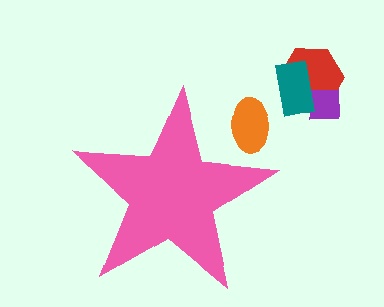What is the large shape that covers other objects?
A pink star.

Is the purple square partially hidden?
No, the purple square is fully visible.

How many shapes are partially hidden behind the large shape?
1 shape is partially hidden.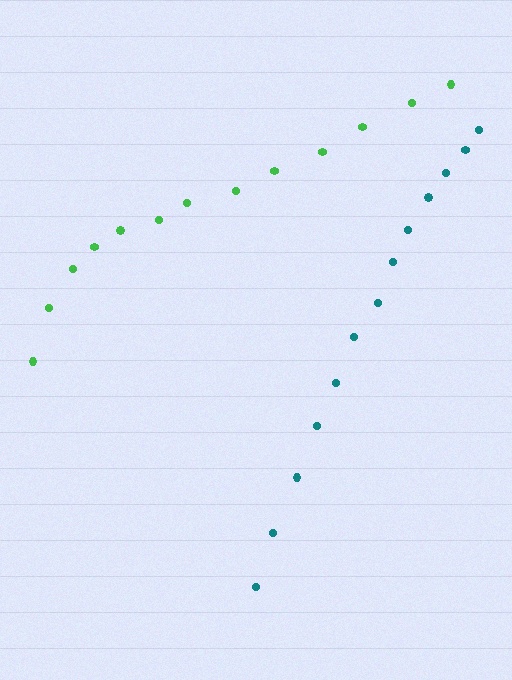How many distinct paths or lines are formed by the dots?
There are 2 distinct paths.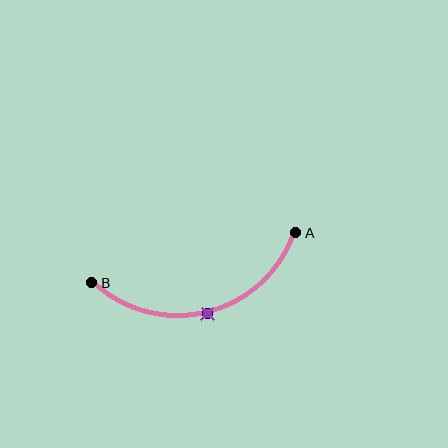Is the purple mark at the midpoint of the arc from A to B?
Yes. The purple mark lies on the arc at equal arc-length from both A and B — it is the arc midpoint.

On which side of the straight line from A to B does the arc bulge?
The arc bulges below the straight line connecting A and B.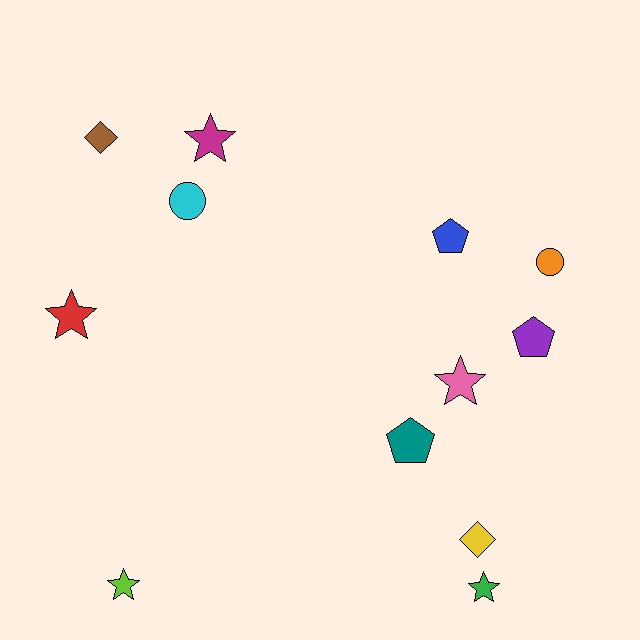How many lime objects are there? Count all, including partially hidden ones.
There is 1 lime object.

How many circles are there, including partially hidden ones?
There are 2 circles.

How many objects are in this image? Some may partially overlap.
There are 12 objects.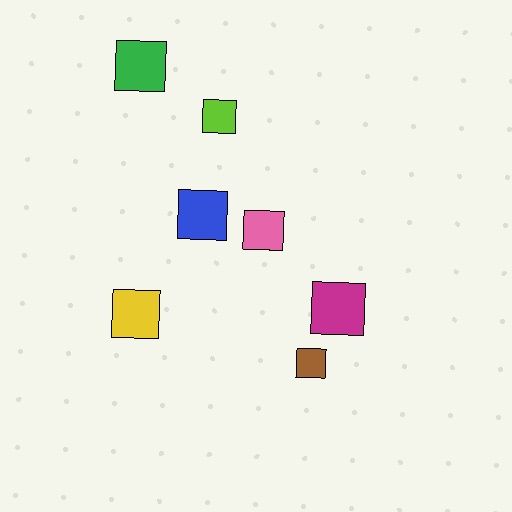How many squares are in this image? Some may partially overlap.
There are 7 squares.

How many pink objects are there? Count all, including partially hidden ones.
There is 1 pink object.